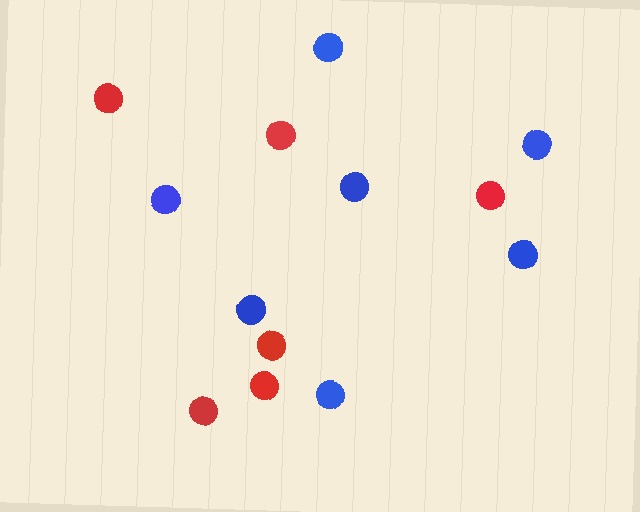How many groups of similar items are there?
There are 2 groups: one group of red circles (6) and one group of blue circles (7).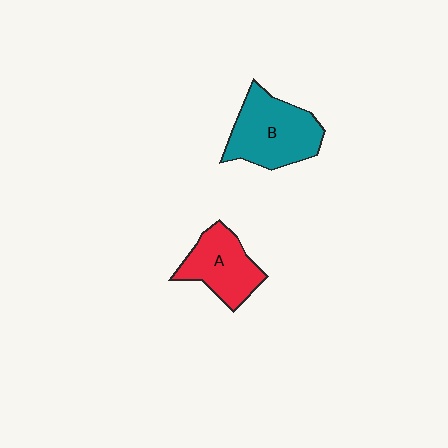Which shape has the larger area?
Shape B (teal).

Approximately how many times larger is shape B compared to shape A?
Approximately 1.3 times.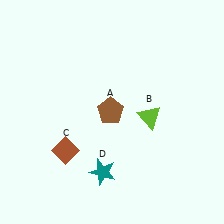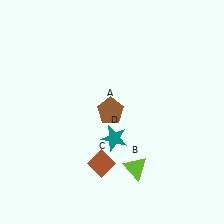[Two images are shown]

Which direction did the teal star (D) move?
The teal star (D) moved up.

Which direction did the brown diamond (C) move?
The brown diamond (C) moved right.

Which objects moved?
The objects that moved are: the lime triangle (B), the brown diamond (C), the teal star (D).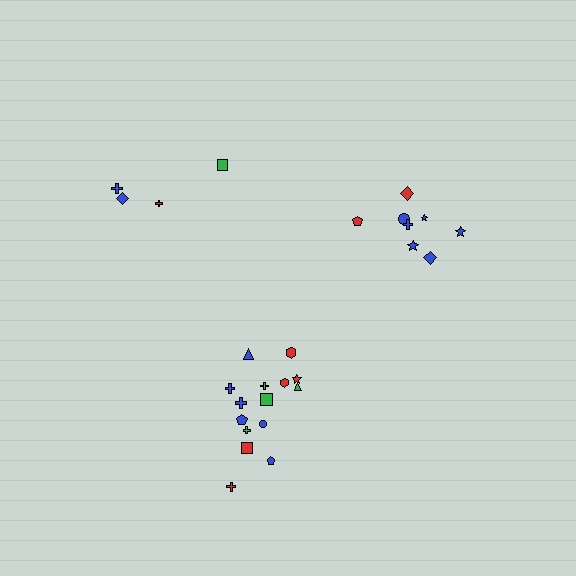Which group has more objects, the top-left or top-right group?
The top-right group.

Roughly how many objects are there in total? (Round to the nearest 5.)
Roughly 25 objects in total.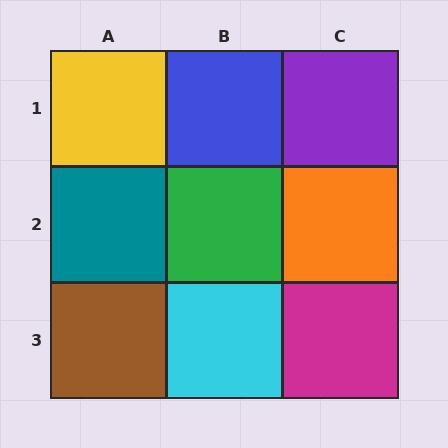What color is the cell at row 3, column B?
Cyan.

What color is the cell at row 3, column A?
Brown.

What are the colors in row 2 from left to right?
Teal, green, orange.